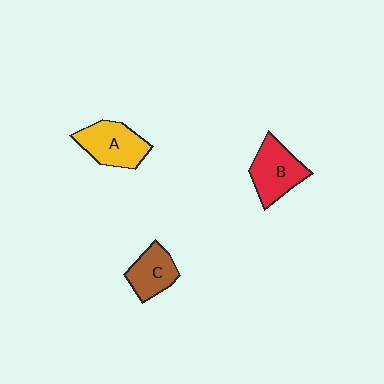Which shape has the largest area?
Shape A (yellow).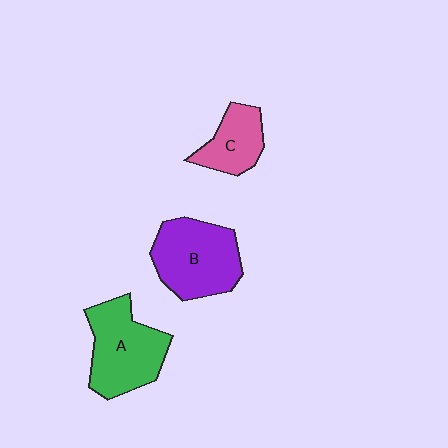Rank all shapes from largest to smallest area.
From largest to smallest: B (purple), A (green), C (pink).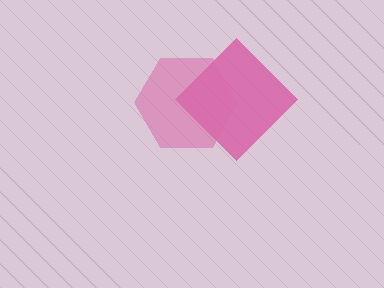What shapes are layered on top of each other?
The layered shapes are: a magenta diamond, a pink hexagon.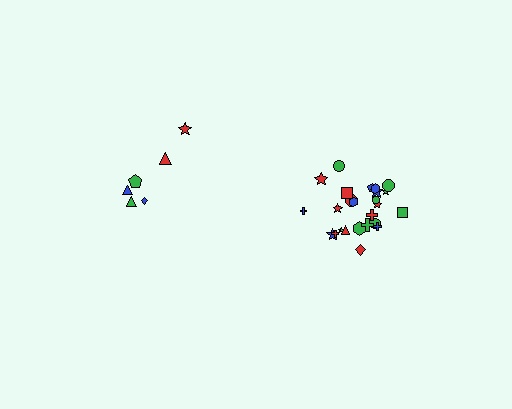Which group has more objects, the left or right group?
The right group.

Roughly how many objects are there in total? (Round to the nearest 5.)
Roughly 30 objects in total.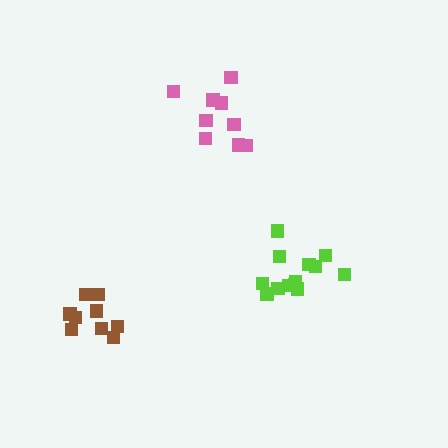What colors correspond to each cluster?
The clusters are colored: lime, pink, brown.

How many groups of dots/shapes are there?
There are 3 groups.